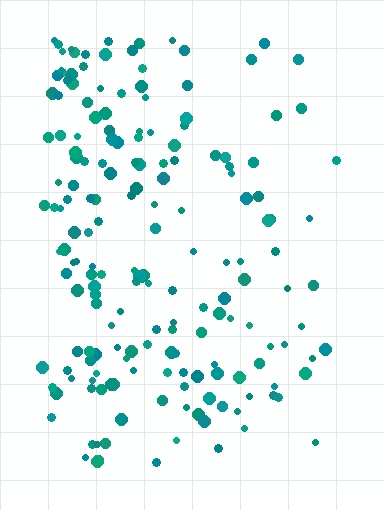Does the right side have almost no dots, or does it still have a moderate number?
Still a moderate number, just noticeably fewer than the left.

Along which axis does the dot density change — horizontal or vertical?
Horizontal.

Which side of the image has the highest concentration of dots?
The left.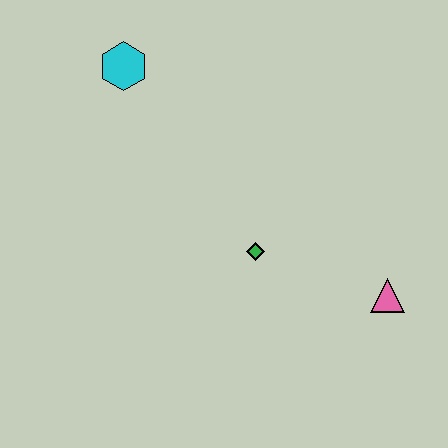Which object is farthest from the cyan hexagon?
The pink triangle is farthest from the cyan hexagon.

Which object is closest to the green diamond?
The pink triangle is closest to the green diamond.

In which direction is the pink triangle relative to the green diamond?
The pink triangle is to the right of the green diamond.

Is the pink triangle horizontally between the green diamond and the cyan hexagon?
No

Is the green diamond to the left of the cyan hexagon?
No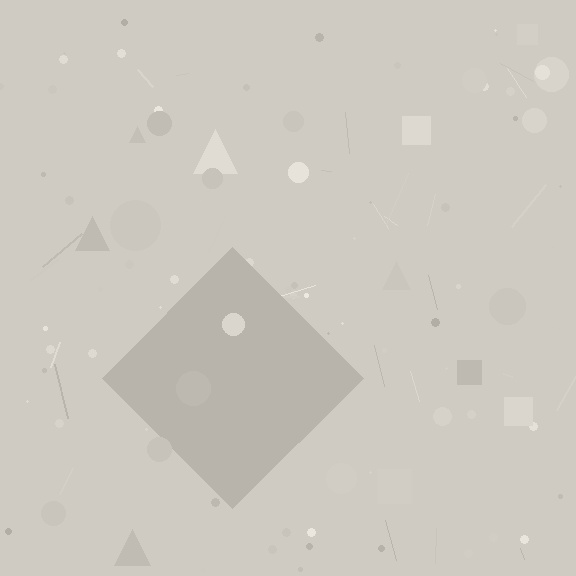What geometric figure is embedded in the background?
A diamond is embedded in the background.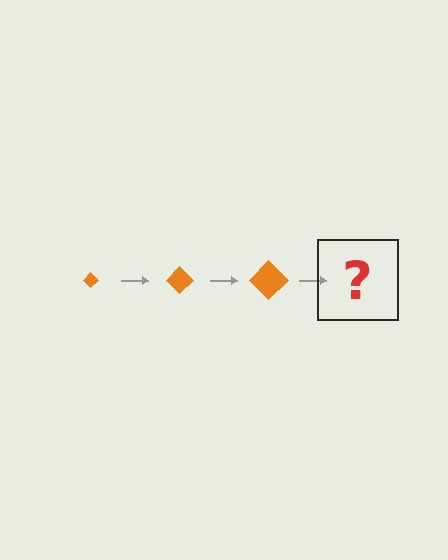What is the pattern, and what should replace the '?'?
The pattern is that the diamond gets progressively larger each step. The '?' should be an orange diamond, larger than the previous one.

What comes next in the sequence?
The next element should be an orange diamond, larger than the previous one.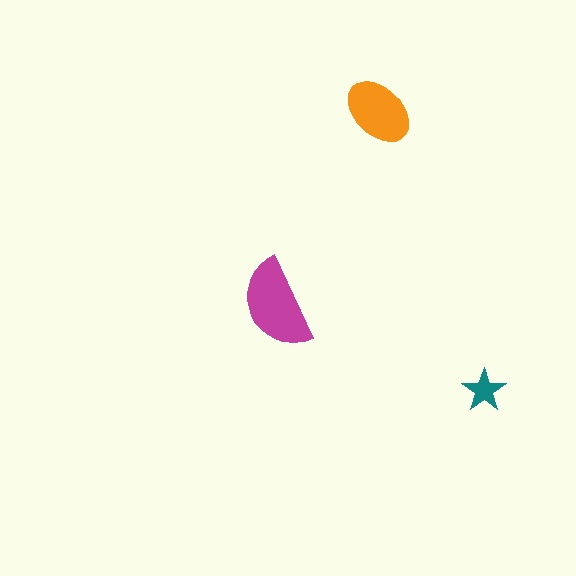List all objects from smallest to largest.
The teal star, the orange ellipse, the magenta semicircle.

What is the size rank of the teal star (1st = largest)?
3rd.